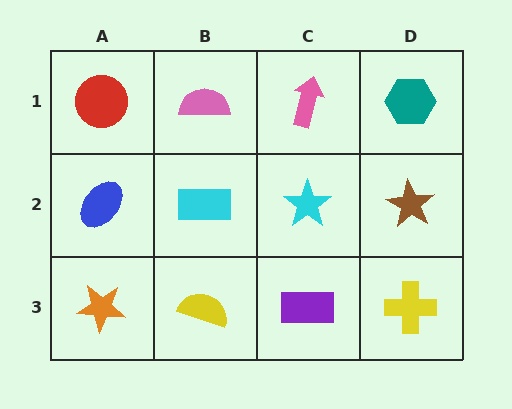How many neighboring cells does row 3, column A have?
2.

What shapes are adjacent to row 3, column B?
A cyan rectangle (row 2, column B), an orange star (row 3, column A), a purple rectangle (row 3, column C).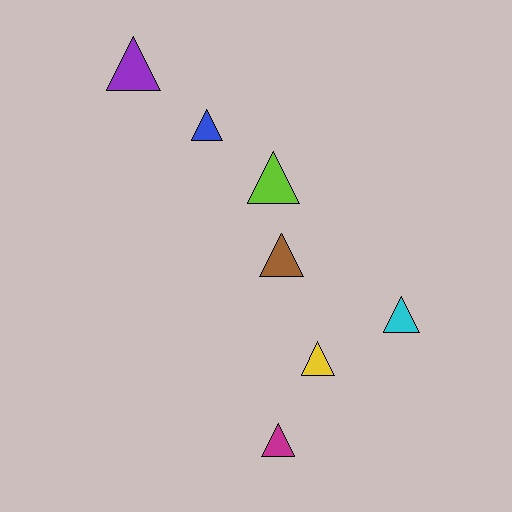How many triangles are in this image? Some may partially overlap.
There are 7 triangles.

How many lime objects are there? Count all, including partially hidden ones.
There is 1 lime object.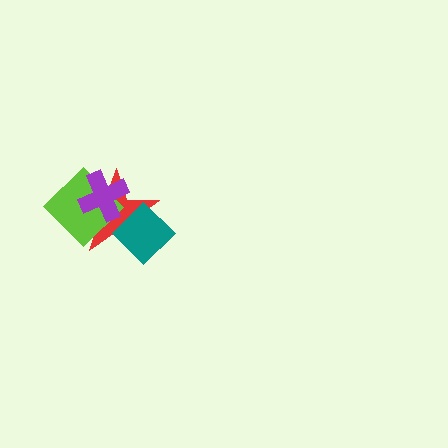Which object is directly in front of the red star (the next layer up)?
The teal diamond is directly in front of the red star.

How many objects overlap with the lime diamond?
2 objects overlap with the lime diamond.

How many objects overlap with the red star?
3 objects overlap with the red star.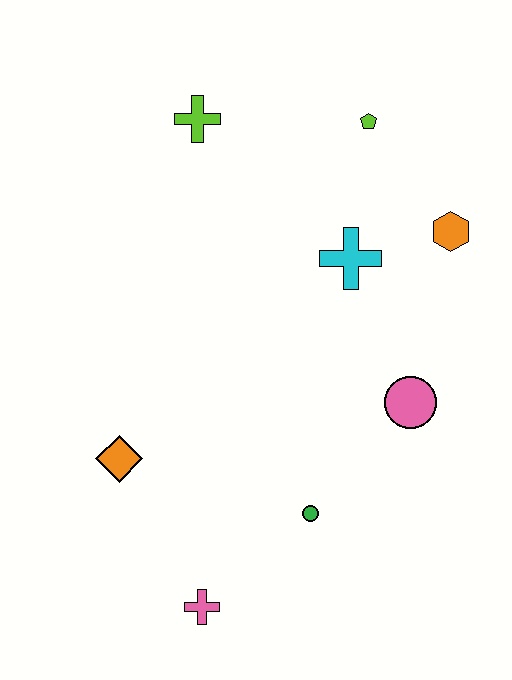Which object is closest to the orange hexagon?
The cyan cross is closest to the orange hexagon.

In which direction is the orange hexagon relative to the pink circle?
The orange hexagon is above the pink circle.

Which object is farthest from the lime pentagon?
The pink cross is farthest from the lime pentagon.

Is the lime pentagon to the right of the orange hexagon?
No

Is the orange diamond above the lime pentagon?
No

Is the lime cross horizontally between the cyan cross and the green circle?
No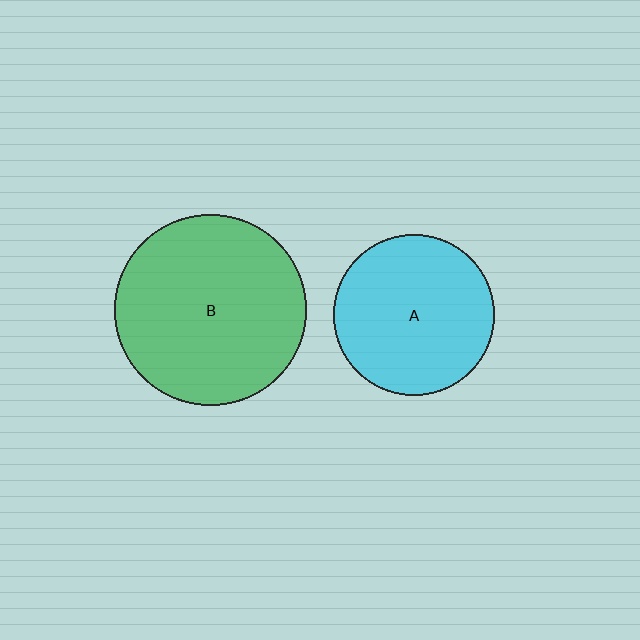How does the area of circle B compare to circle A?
Approximately 1.4 times.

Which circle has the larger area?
Circle B (green).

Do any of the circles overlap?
No, none of the circles overlap.